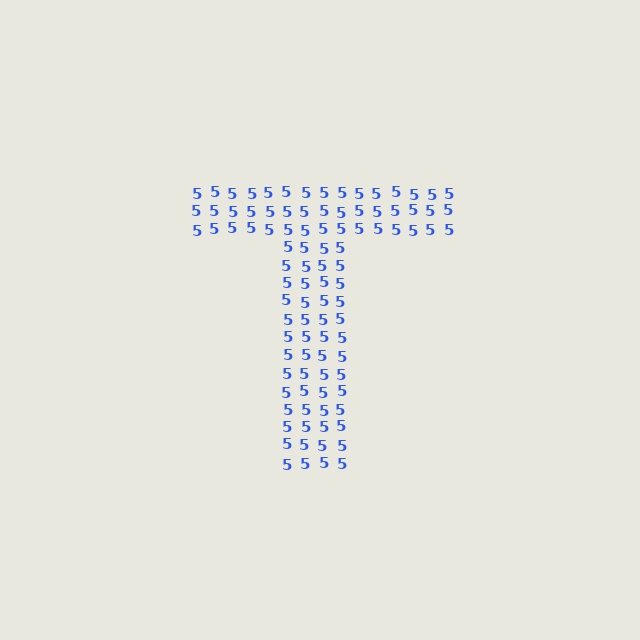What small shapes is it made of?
It is made of small digit 5's.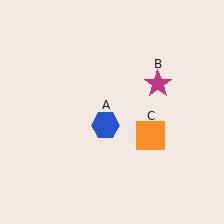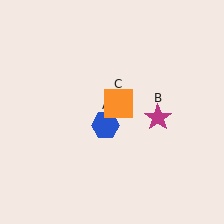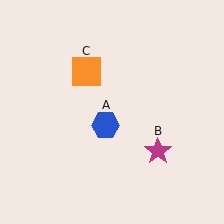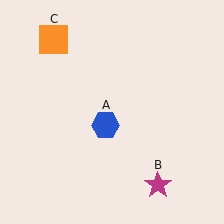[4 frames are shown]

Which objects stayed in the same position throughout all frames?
Blue hexagon (object A) remained stationary.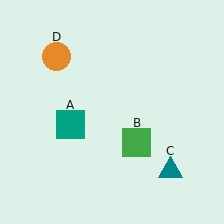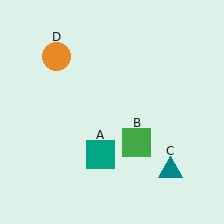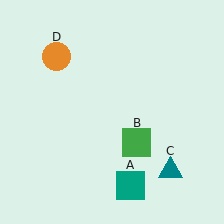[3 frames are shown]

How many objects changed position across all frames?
1 object changed position: teal square (object A).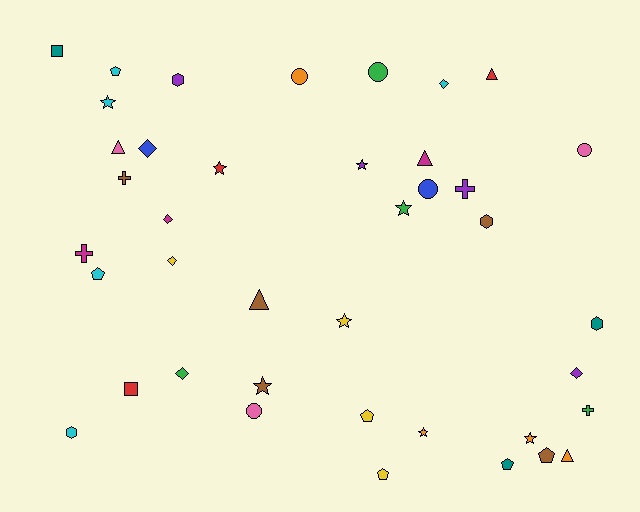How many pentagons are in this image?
There are 6 pentagons.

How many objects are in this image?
There are 40 objects.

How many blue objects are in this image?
There are 2 blue objects.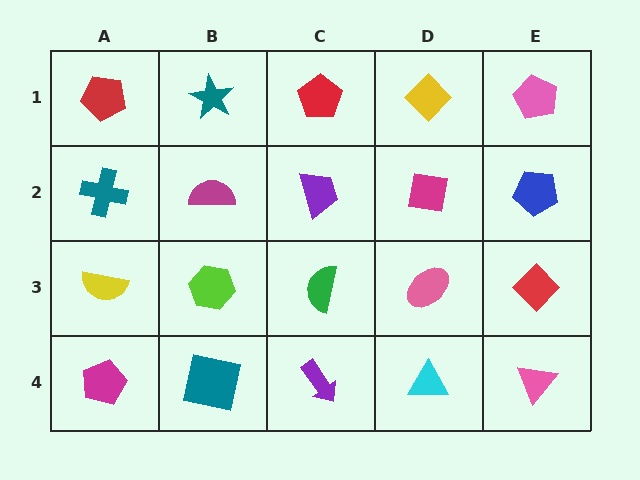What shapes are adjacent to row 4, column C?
A green semicircle (row 3, column C), a teal square (row 4, column B), a cyan triangle (row 4, column D).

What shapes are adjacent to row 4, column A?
A yellow semicircle (row 3, column A), a teal square (row 4, column B).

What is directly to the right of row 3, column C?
A pink ellipse.